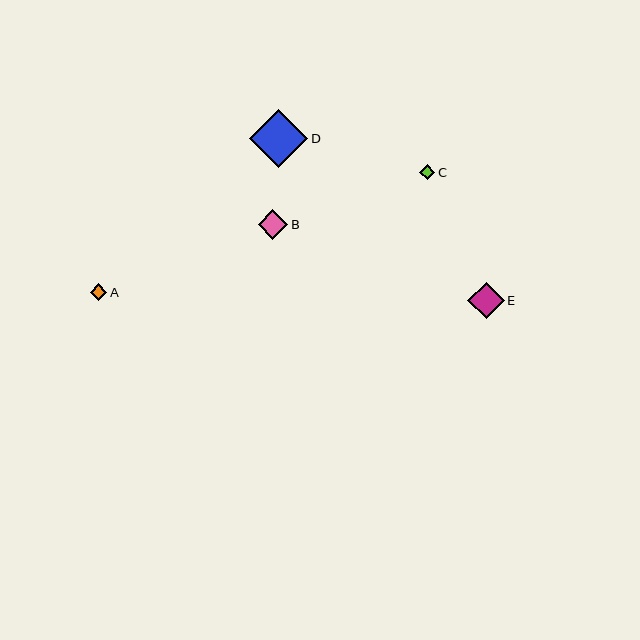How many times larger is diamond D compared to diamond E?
Diamond D is approximately 1.6 times the size of diamond E.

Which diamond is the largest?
Diamond D is the largest with a size of approximately 58 pixels.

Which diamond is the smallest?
Diamond C is the smallest with a size of approximately 16 pixels.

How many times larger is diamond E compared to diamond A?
Diamond E is approximately 2.2 times the size of diamond A.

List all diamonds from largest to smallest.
From largest to smallest: D, E, B, A, C.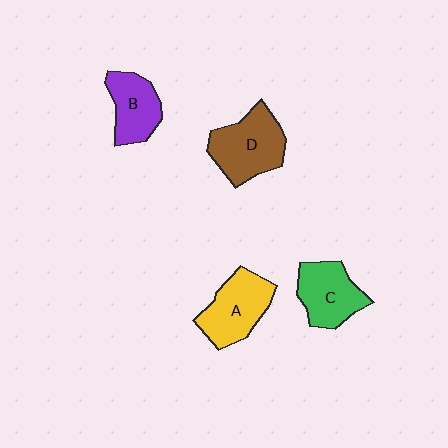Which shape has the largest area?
Shape D (brown).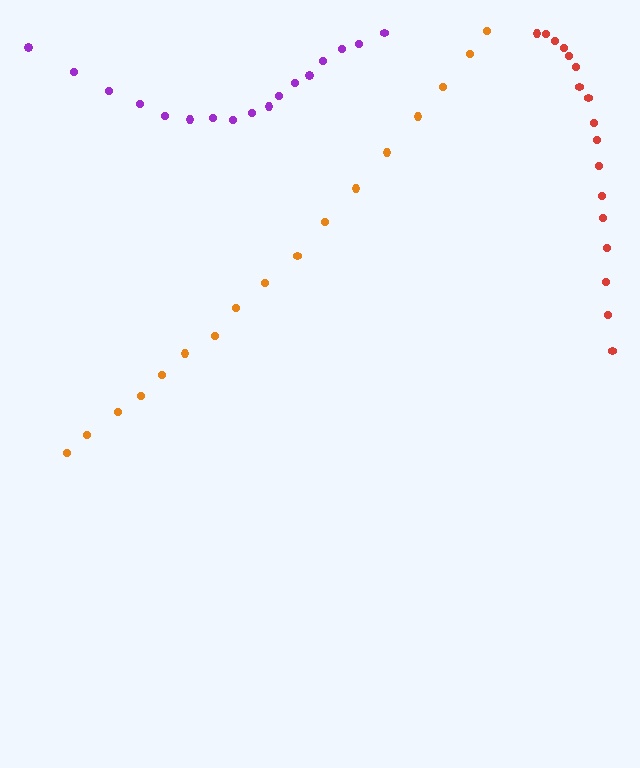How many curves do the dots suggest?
There are 3 distinct paths.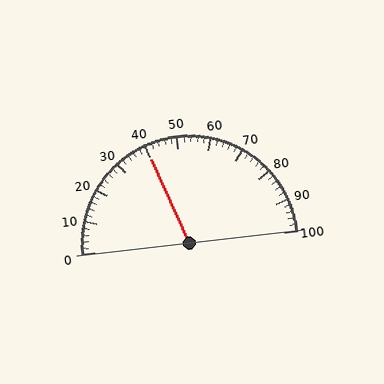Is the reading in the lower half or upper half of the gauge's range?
The reading is in the lower half of the range (0 to 100).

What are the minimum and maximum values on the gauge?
The gauge ranges from 0 to 100.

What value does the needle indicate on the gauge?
The needle indicates approximately 40.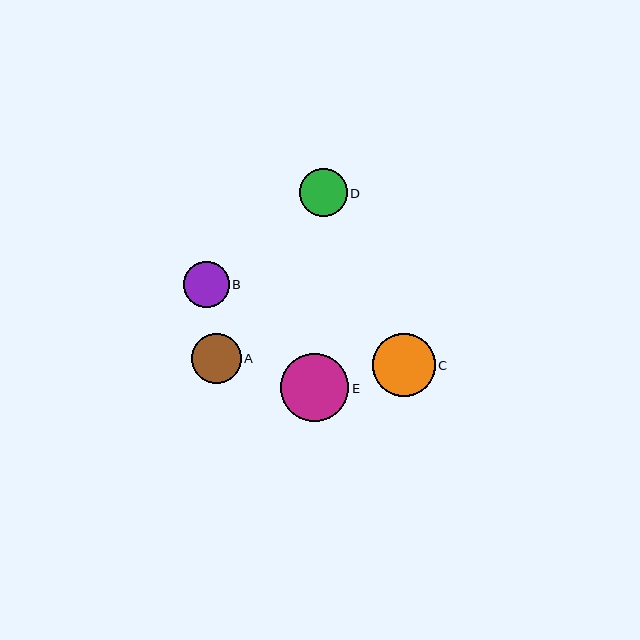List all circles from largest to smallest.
From largest to smallest: E, C, A, D, B.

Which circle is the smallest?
Circle B is the smallest with a size of approximately 46 pixels.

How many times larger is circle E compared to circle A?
Circle E is approximately 1.4 times the size of circle A.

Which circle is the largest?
Circle E is the largest with a size of approximately 68 pixels.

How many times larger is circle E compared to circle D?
Circle E is approximately 1.4 times the size of circle D.